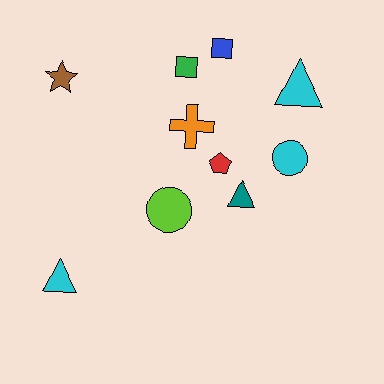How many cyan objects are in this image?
There are 3 cyan objects.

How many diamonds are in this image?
There are no diamonds.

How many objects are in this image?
There are 10 objects.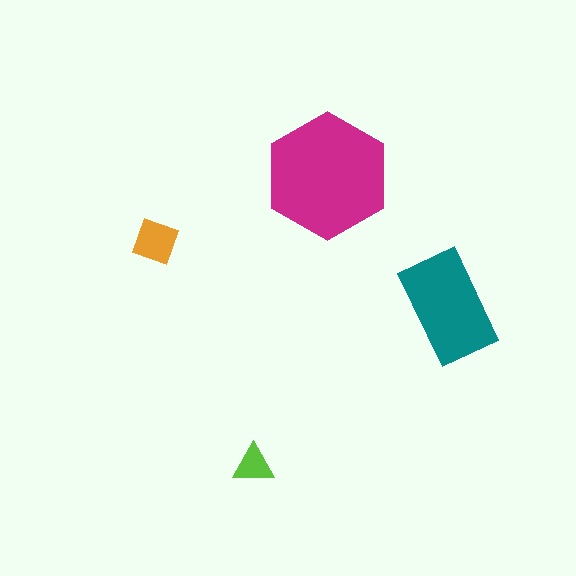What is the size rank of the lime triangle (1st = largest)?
4th.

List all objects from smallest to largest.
The lime triangle, the orange square, the teal rectangle, the magenta hexagon.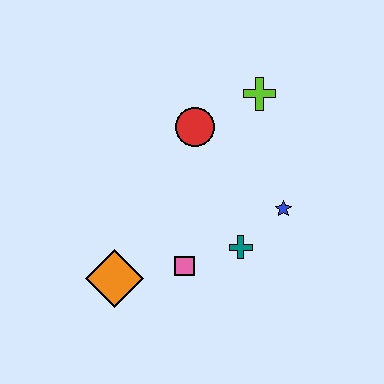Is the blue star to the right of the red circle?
Yes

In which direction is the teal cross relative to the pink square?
The teal cross is to the right of the pink square.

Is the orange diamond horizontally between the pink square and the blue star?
No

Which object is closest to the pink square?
The teal cross is closest to the pink square.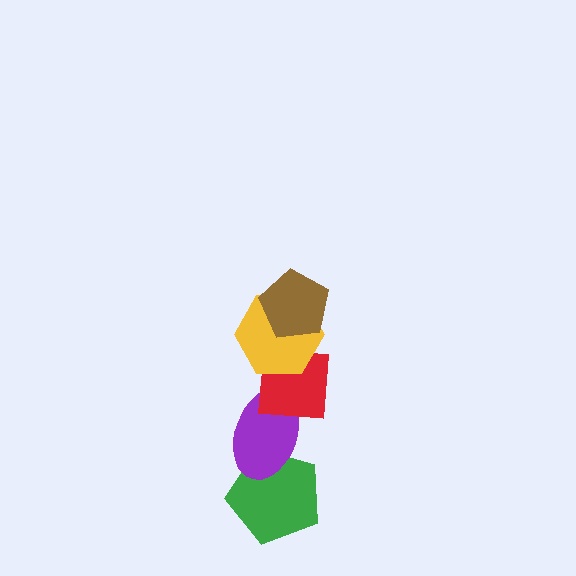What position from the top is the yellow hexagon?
The yellow hexagon is 2nd from the top.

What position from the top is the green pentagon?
The green pentagon is 5th from the top.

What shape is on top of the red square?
The yellow hexagon is on top of the red square.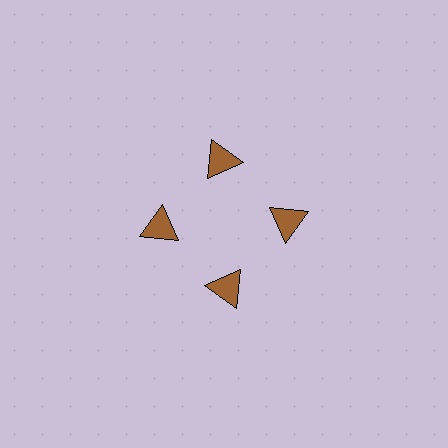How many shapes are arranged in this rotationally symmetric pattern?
There are 4 shapes, arranged in 4 groups of 1.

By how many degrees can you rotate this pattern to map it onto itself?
The pattern maps onto itself every 90 degrees of rotation.